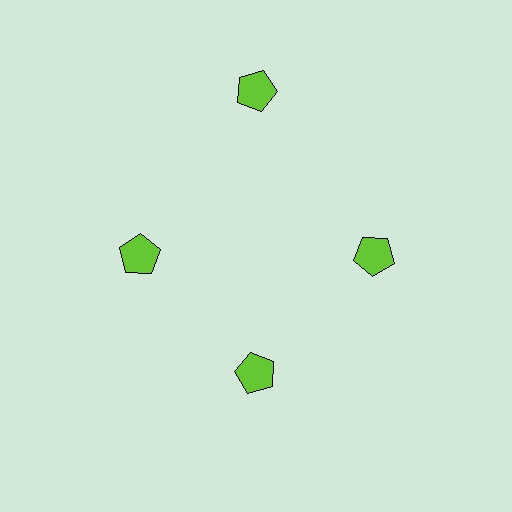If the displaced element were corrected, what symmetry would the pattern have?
It would have 4-fold rotational symmetry — the pattern would map onto itself every 90 degrees.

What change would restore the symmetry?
The symmetry would be restored by moving it inward, back onto the ring so that all 4 pentagons sit at equal angles and equal distance from the center.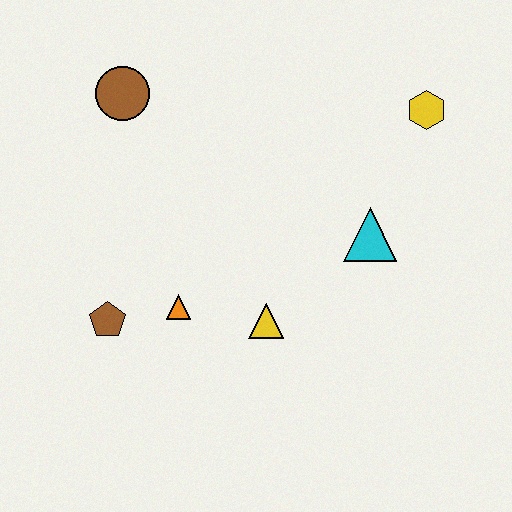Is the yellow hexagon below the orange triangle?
No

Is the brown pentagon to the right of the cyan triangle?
No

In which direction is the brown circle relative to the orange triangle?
The brown circle is above the orange triangle.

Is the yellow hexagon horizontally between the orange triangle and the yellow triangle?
No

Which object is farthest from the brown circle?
The yellow hexagon is farthest from the brown circle.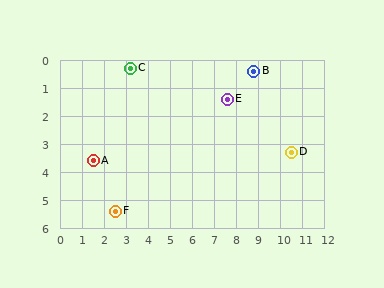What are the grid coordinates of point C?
Point C is at approximately (3.2, 0.3).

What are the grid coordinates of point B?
Point B is at approximately (8.8, 0.4).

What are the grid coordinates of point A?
Point A is at approximately (1.5, 3.6).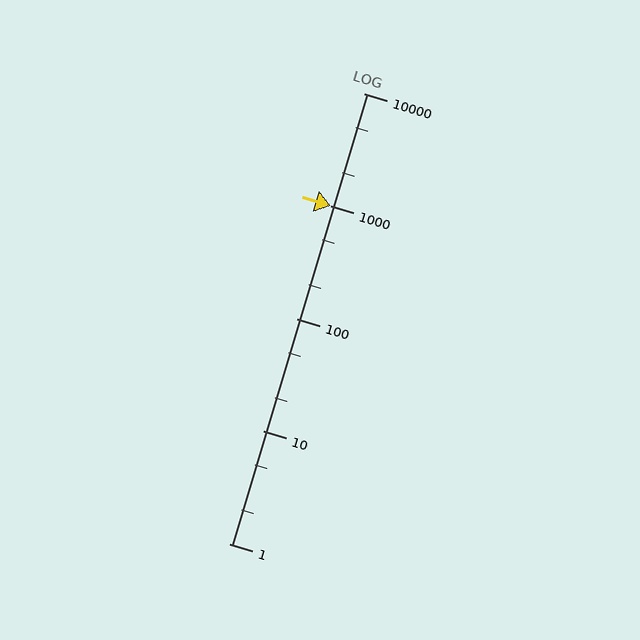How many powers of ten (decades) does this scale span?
The scale spans 4 decades, from 1 to 10000.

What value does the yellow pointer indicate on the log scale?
The pointer indicates approximately 1000.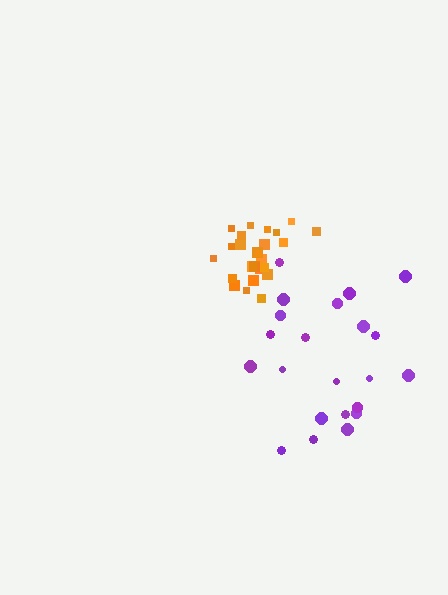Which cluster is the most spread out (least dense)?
Purple.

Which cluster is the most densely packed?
Orange.